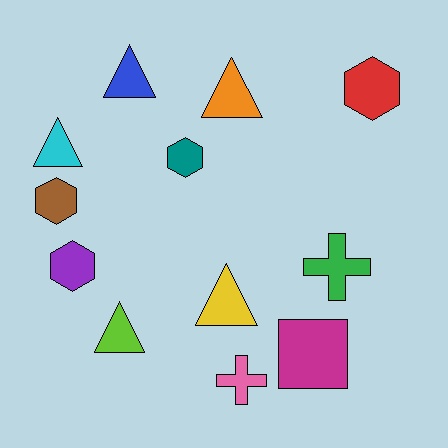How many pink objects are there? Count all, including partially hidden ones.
There is 1 pink object.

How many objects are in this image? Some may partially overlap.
There are 12 objects.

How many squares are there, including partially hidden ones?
There is 1 square.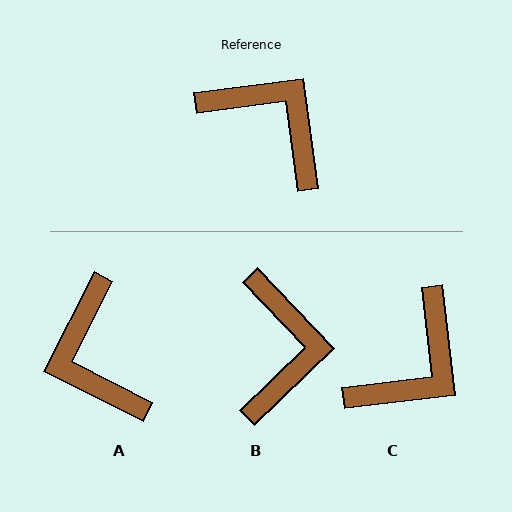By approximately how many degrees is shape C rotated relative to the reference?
Approximately 91 degrees clockwise.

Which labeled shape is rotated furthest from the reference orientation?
A, about 146 degrees away.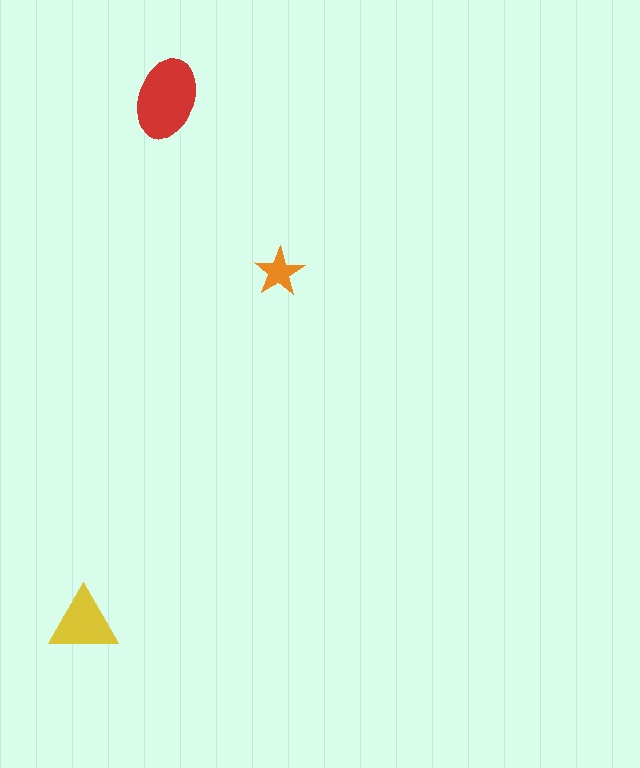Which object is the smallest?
The orange star.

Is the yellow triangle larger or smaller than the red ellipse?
Smaller.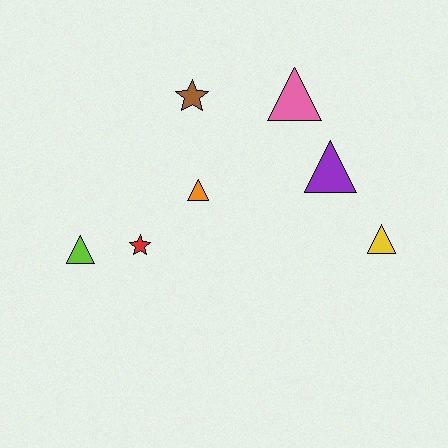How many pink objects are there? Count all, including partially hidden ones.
There is 1 pink object.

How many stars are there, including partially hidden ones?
There are 2 stars.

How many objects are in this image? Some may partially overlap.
There are 7 objects.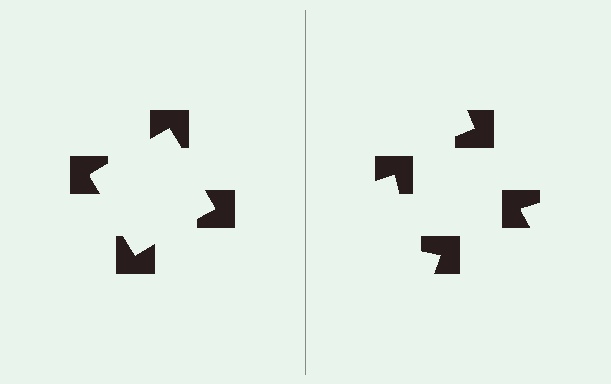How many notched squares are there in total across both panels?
8 — 4 on each side.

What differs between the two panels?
The notched squares are positioned identically on both sides; only the wedge orientations differ. On the left they align to a square; on the right they are misaligned.